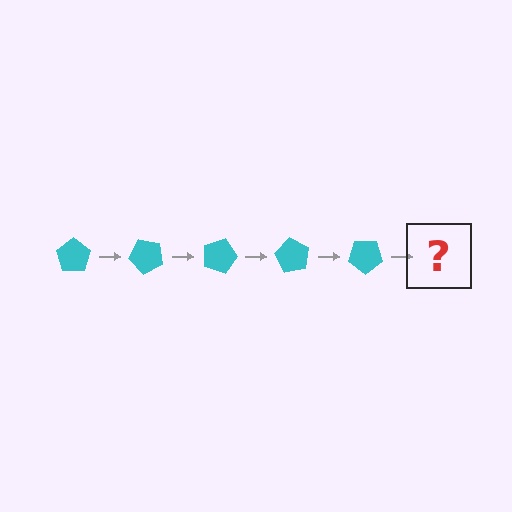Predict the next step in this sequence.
The next step is a cyan pentagon rotated 225 degrees.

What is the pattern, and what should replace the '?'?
The pattern is that the pentagon rotates 45 degrees each step. The '?' should be a cyan pentagon rotated 225 degrees.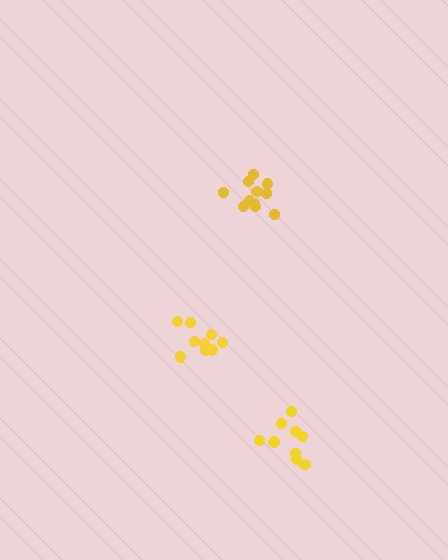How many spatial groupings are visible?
There are 3 spatial groupings.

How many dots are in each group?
Group 1: 11 dots, Group 2: 9 dots, Group 3: 10 dots (30 total).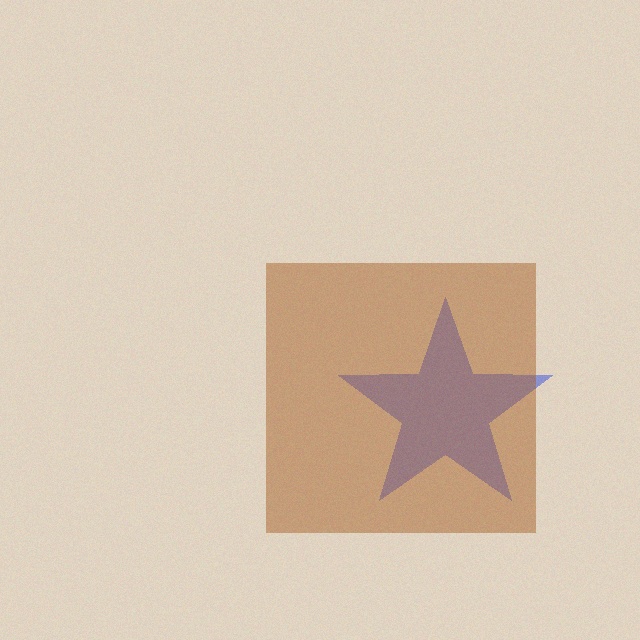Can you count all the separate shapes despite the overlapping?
Yes, there are 2 separate shapes.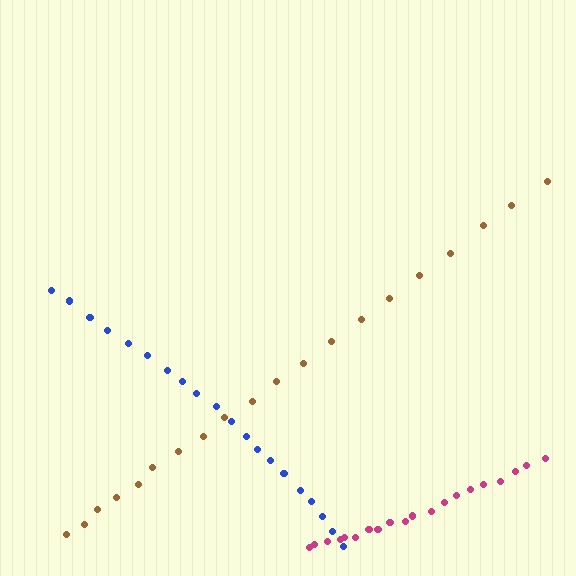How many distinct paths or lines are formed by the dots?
There are 3 distinct paths.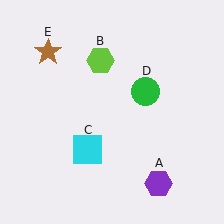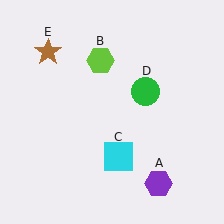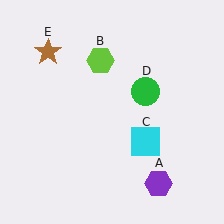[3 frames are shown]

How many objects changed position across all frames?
1 object changed position: cyan square (object C).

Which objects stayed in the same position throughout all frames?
Purple hexagon (object A) and lime hexagon (object B) and green circle (object D) and brown star (object E) remained stationary.